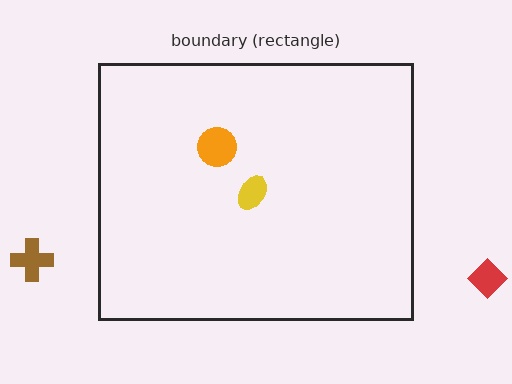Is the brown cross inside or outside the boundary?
Outside.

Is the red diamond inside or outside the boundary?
Outside.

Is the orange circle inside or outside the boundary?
Inside.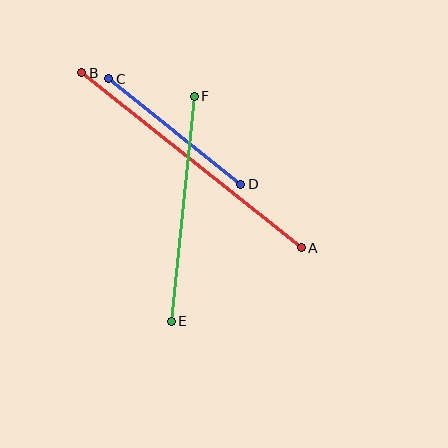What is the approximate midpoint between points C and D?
The midpoint is at approximately (175, 132) pixels.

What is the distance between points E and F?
The distance is approximately 226 pixels.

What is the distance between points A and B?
The distance is approximately 280 pixels.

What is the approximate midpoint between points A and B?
The midpoint is at approximately (191, 160) pixels.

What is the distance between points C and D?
The distance is approximately 169 pixels.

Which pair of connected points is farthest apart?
Points A and B are farthest apart.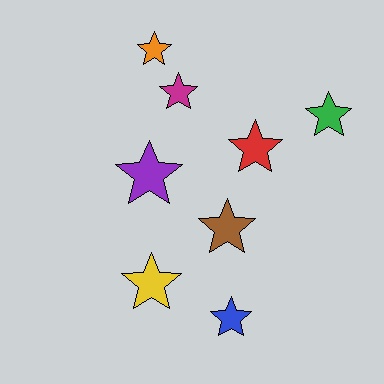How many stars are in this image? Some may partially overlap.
There are 8 stars.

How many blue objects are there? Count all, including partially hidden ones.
There is 1 blue object.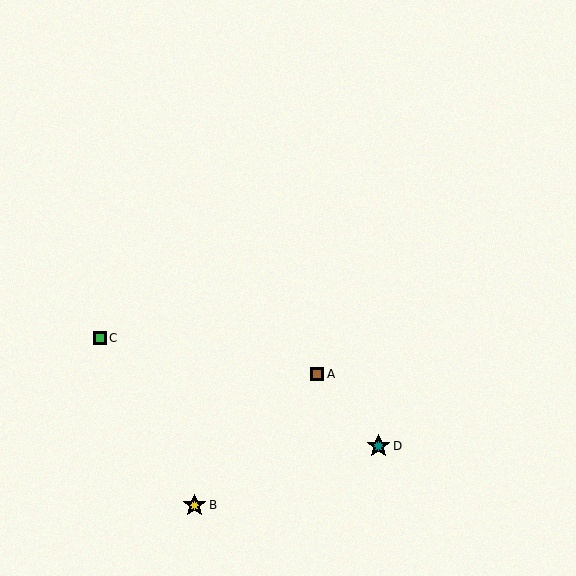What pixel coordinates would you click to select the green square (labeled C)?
Click at (100, 338) to select the green square C.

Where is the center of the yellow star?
The center of the yellow star is at (195, 505).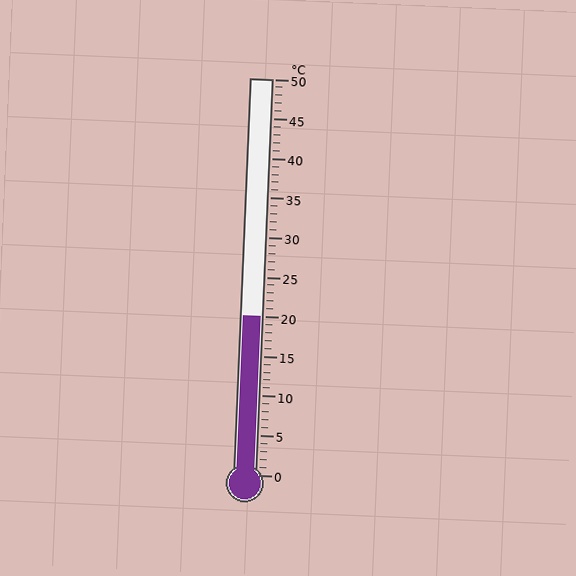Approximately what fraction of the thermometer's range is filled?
The thermometer is filled to approximately 40% of its range.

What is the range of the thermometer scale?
The thermometer scale ranges from 0°C to 50°C.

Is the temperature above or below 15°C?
The temperature is above 15°C.